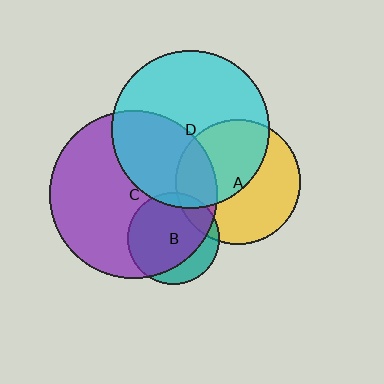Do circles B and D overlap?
Yes.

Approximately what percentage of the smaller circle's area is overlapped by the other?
Approximately 10%.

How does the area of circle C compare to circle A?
Approximately 1.8 times.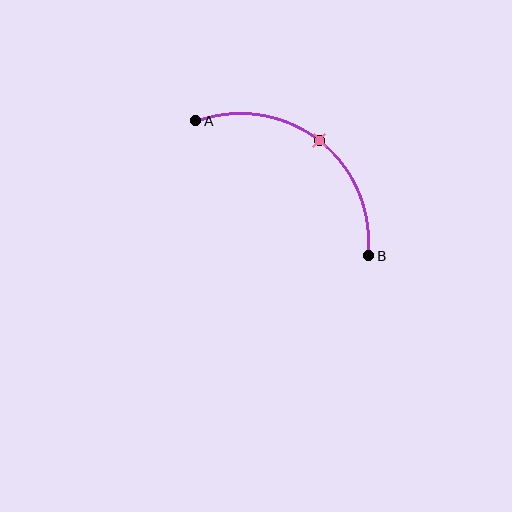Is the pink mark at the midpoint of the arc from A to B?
Yes. The pink mark lies on the arc at equal arc-length from both A and B — it is the arc midpoint.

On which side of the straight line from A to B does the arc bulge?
The arc bulges above and to the right of the straight line connecting A and B.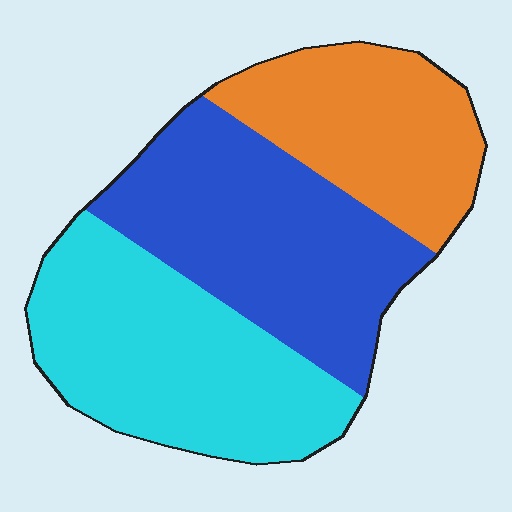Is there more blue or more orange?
Blue.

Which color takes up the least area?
Orange, at roughly 25%.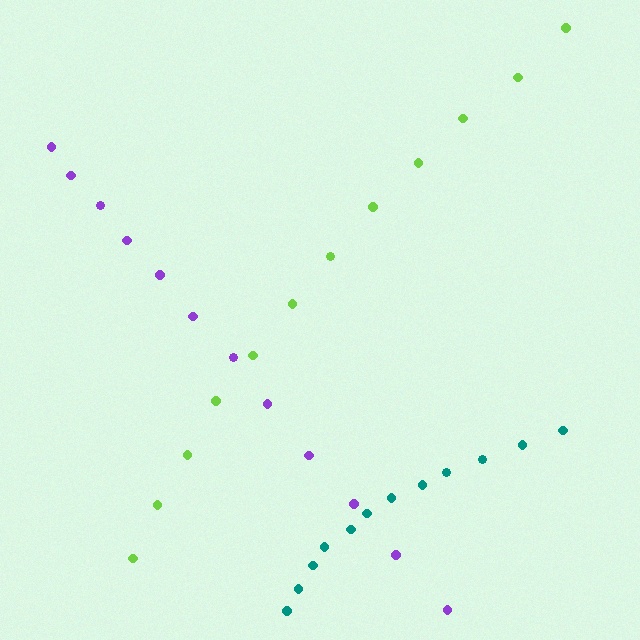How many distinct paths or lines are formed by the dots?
There are 3 distinct paths.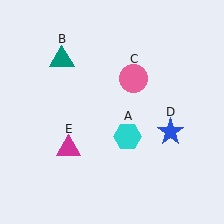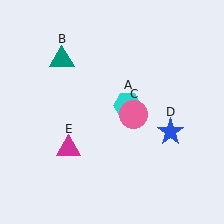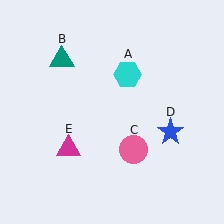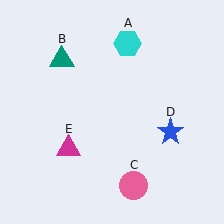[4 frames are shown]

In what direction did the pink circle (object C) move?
The pink circle (object C) moved down.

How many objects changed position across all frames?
2 objects changed position: cyan hexagon (object A), pink circle (object C).